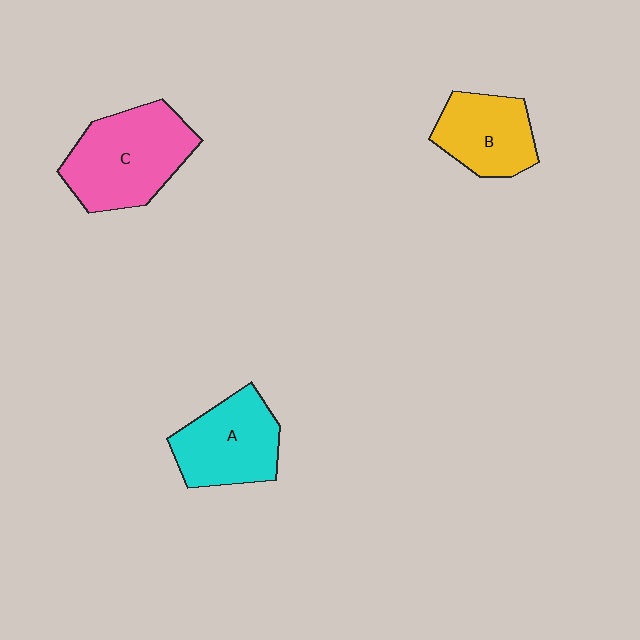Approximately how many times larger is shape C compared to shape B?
Approximately 1.5 times.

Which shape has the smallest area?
Shape B (yellow).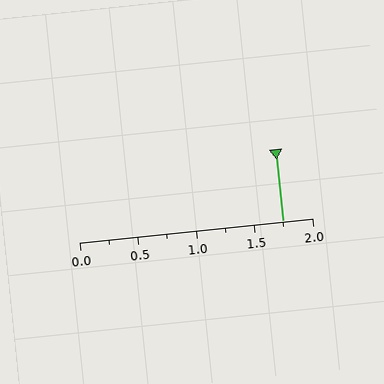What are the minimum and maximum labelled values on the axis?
The axis runs from 0.0 to 2.0.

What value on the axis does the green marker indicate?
The marker indicates approximately 1.75.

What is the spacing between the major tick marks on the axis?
The major ticks are spaced 0.5 apart.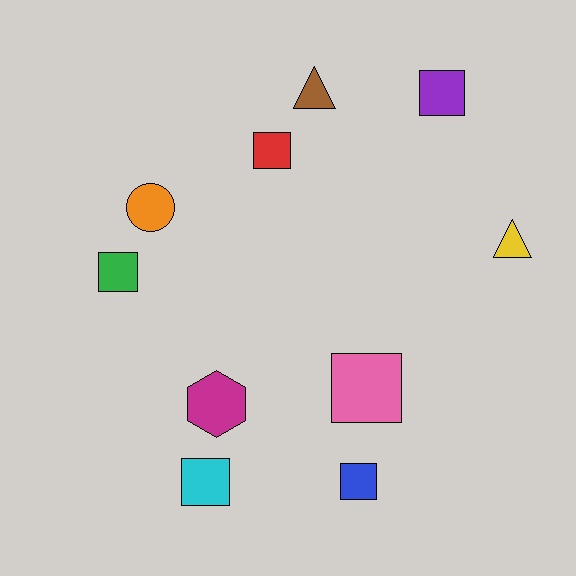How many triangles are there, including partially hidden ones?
There are 2 triangles.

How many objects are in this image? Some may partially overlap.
There are 10 objects.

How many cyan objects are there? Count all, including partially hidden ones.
There is 1 cyan object.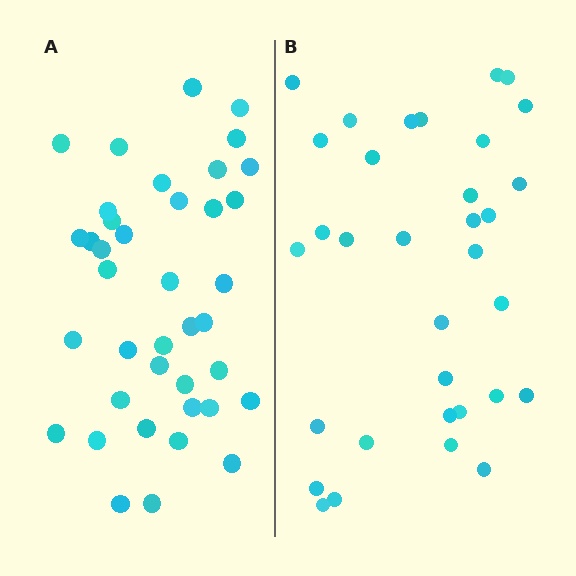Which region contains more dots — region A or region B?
Region A (the left region) has more dots.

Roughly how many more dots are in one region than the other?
Region A has about 6 more dots than region B.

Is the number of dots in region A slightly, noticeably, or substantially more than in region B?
Region A has only slightly more — the two regions are fairly close. The ratio is roughly 1.2 to 1.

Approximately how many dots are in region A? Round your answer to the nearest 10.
About 40 dots. (The exact count is 39, which rounds to 40.)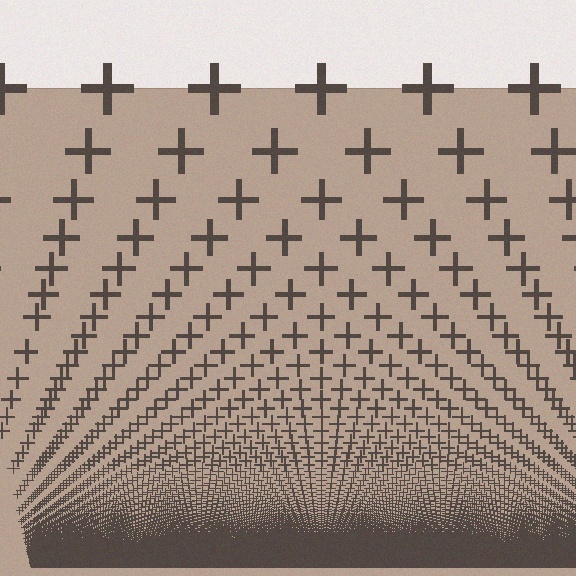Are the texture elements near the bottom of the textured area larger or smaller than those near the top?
Smaller. The gradient is inverted — elements near the bottom are smaller and denser.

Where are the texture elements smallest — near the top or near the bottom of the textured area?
Near the bottom.